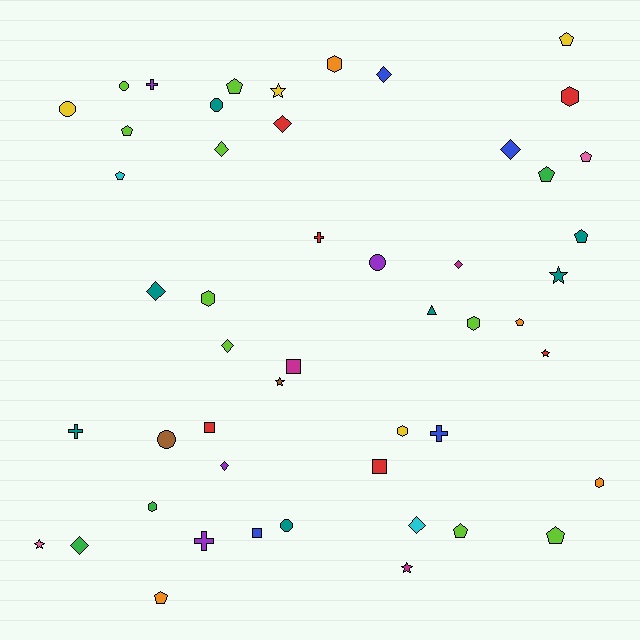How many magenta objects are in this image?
There are 3 magenta objects.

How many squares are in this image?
There are 4 squares.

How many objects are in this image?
There are 50 objects.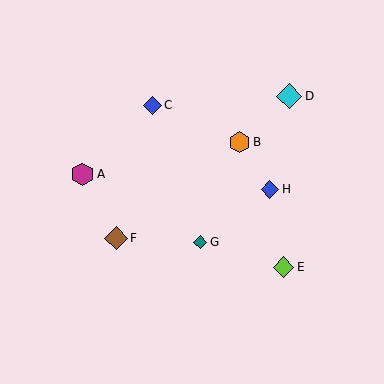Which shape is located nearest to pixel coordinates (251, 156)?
The orange hexagon (labeled B) at (240, 142) is nearest to that location.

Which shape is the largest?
The cyan diamond (labeled D) is the largest.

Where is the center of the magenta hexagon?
The center of the magenta hexagon is at (82, 174).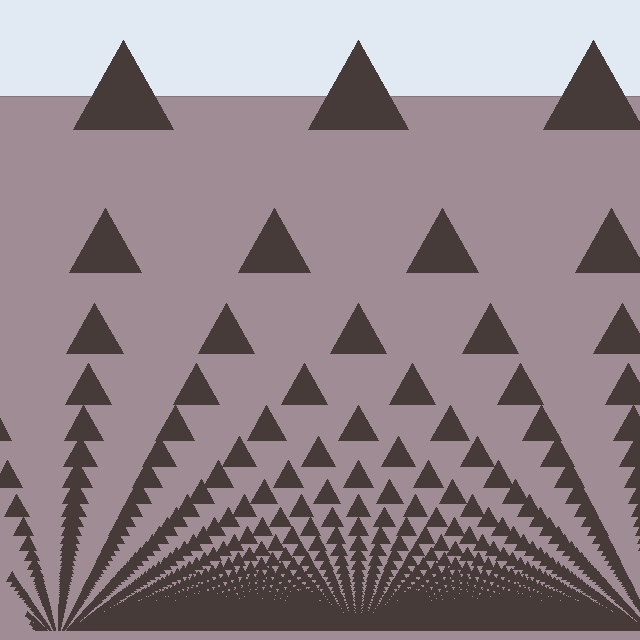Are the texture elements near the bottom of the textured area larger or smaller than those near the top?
Smaller. The gradient is inverted — elements near the bottom are smaller and denser.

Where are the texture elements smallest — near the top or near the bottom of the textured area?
Near the bottom.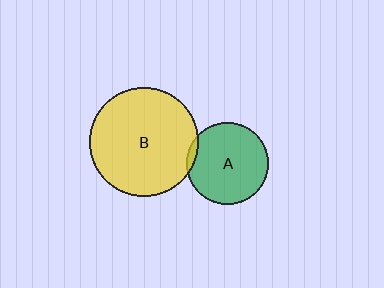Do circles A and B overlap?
Yes.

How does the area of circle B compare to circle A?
Approximately 1.7 times.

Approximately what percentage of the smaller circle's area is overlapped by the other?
Approximately 5%.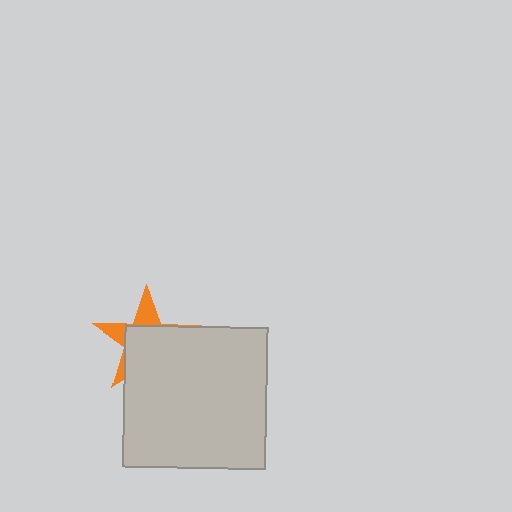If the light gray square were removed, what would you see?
You would see the complete orange star.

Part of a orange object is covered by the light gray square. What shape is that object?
It is a star.